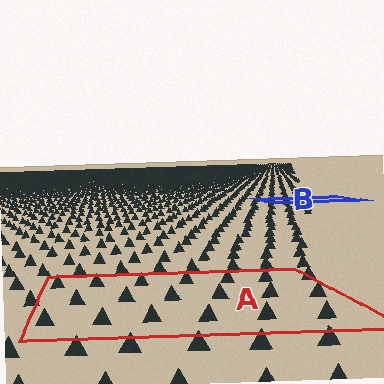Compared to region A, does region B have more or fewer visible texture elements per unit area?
Region B has more texture elements per unit area — they are packed more densely because it is farther away.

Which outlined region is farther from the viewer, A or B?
Region B is farther from the viewer — the texture elements inside it appear smaller and more densely packed.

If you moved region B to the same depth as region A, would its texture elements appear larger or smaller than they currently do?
They would appear larger. At a closer depth, the same texture elements are projected at a bigger on-screen size.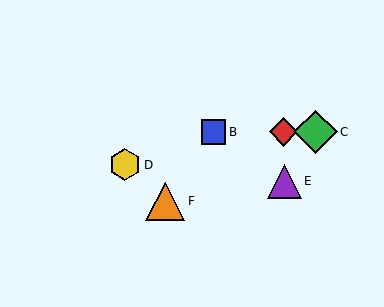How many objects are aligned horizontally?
3 objects (A, B, C) are aligned horizontally.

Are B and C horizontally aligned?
Yes, both are at y≈132.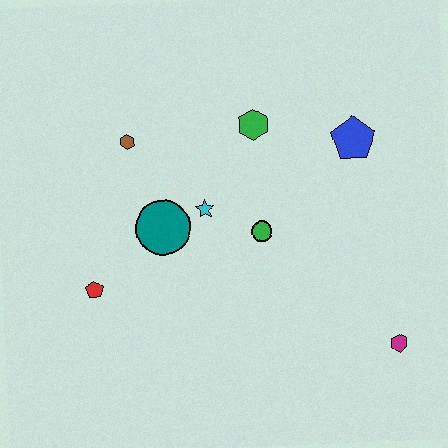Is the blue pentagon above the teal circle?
Yes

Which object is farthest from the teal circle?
The magenta hexagon is farthest from the teal circle.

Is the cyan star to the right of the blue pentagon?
No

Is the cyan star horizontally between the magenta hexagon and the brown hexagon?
Yes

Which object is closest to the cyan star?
The teal circle is closest to the cyan star.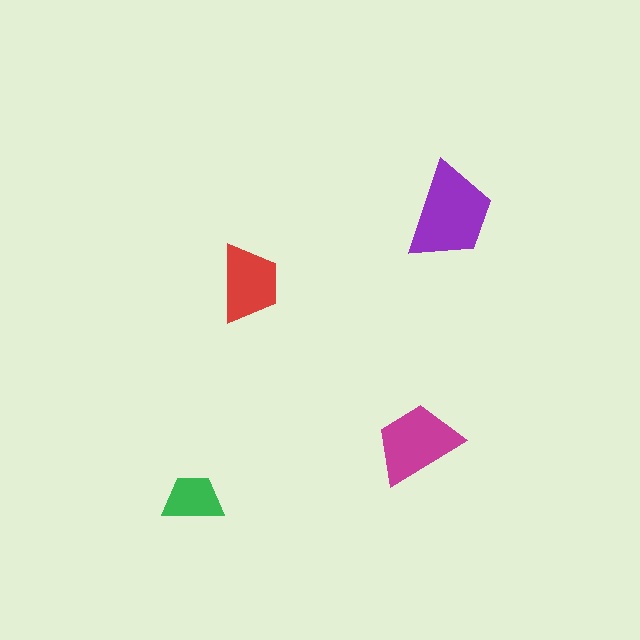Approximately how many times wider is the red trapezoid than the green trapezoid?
About 1.5 times wider.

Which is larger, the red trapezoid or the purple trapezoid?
The purple one.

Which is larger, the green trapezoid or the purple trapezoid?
The purple one.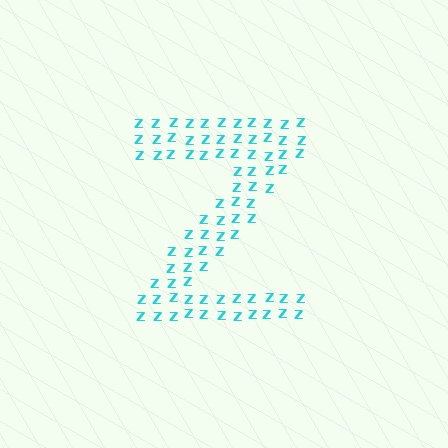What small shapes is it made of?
It is made of small letter Z's.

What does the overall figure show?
The overall figure shows the letter Z.